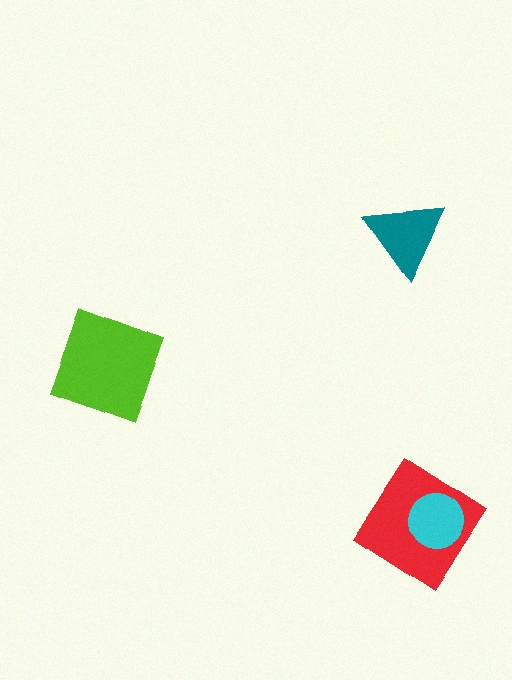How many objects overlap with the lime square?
0 objects overlap with the lime square.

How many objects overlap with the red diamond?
1 object overlaps with the red diamond.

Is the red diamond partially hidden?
Yes, it is partially covered by another shape.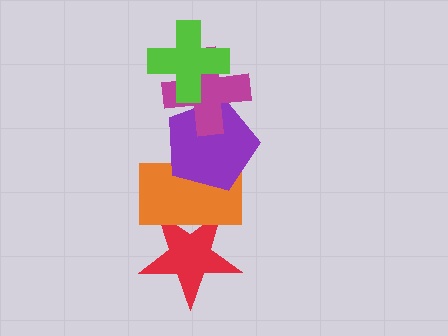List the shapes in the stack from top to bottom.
From top to bottom: the lime cross, the magenta cross, the purple pentagon, the orange rectangle, the red star.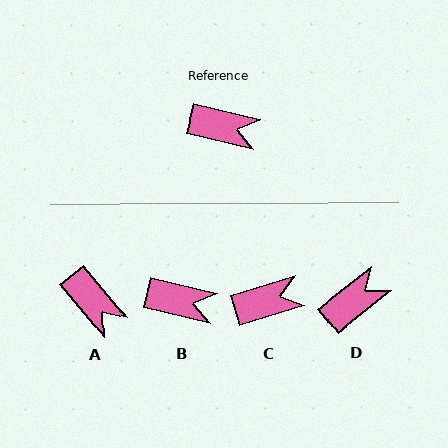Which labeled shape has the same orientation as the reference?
B.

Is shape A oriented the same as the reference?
No, it is off by about 36 degrees.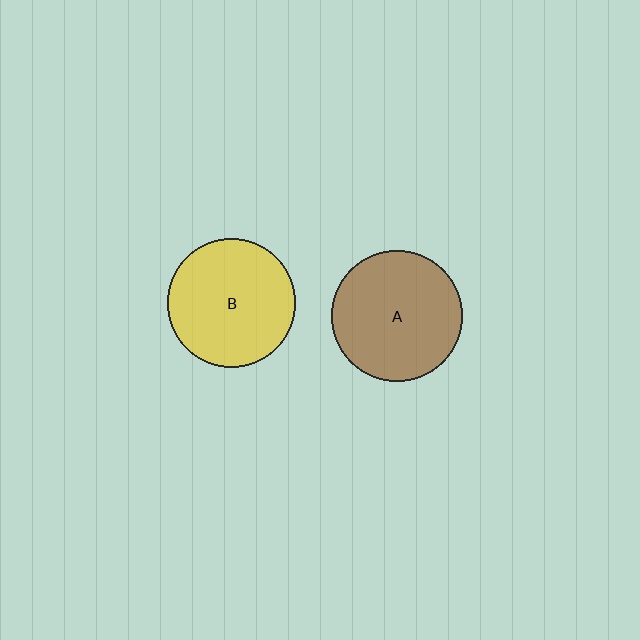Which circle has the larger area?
Circle A (brown).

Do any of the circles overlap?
No, none of the circles overlap.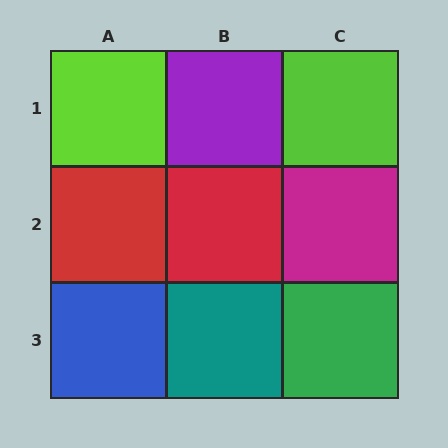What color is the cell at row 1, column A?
Lime.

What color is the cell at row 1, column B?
Purple.